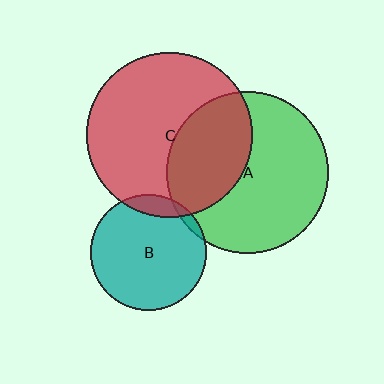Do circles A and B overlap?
Yes.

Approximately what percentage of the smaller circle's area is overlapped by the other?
Approximately 5%.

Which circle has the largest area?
Circle C (red).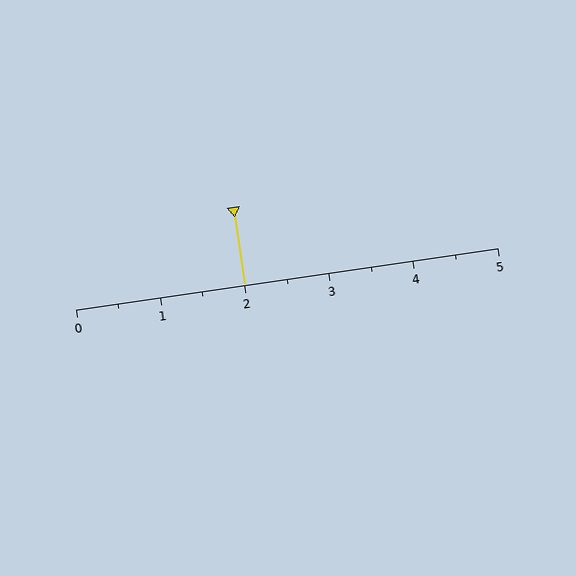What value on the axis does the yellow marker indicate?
The marker indicates approximately 2.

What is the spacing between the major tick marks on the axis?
The major ticks are spaced 1 apart.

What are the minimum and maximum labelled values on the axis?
The axis runs from 0 to 5.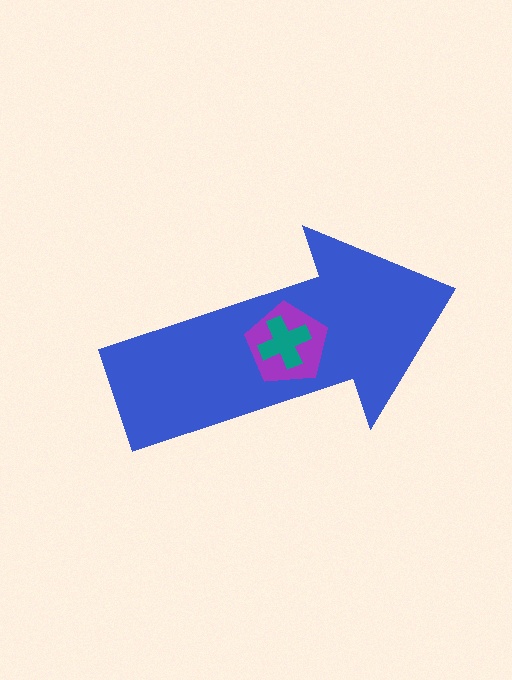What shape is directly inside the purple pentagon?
The teal cross.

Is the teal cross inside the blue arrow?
Yes.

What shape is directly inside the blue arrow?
The purple pentagon.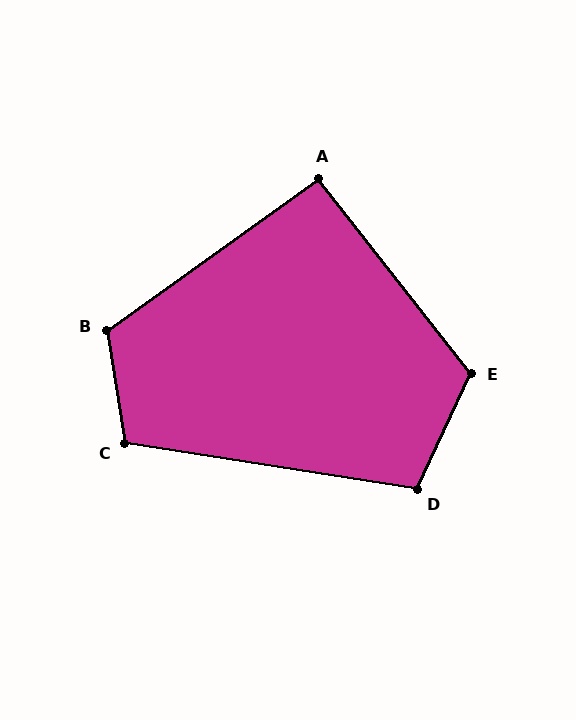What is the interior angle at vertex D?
Approximately 106 degrees (obtuse).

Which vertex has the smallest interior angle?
A, at approximately 92 degrees.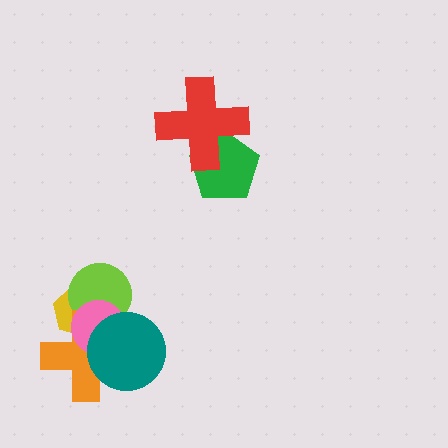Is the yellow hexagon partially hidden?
Yes, it is partially covered by another shape.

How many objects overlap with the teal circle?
3 objects overlap with the teal circle.